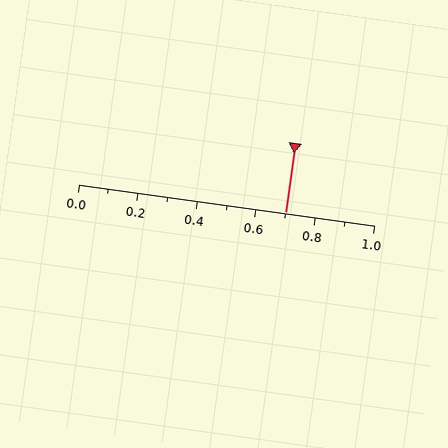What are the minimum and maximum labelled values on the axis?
The axis runs from 0.0 to 1.0.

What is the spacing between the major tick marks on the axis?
The major ticks are spaced 0.2 apart.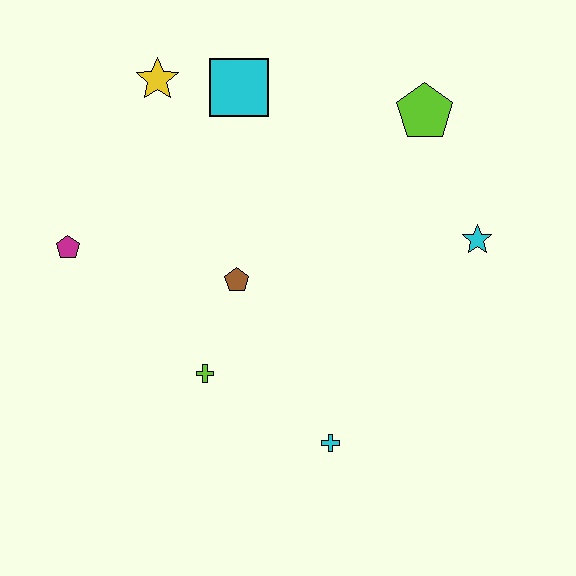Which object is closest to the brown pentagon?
The lime cross is closest to the brown pentagon.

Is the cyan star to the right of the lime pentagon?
Yes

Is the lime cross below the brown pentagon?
Yes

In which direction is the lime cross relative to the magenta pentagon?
The lime cross is to the right of the magenta pentagon.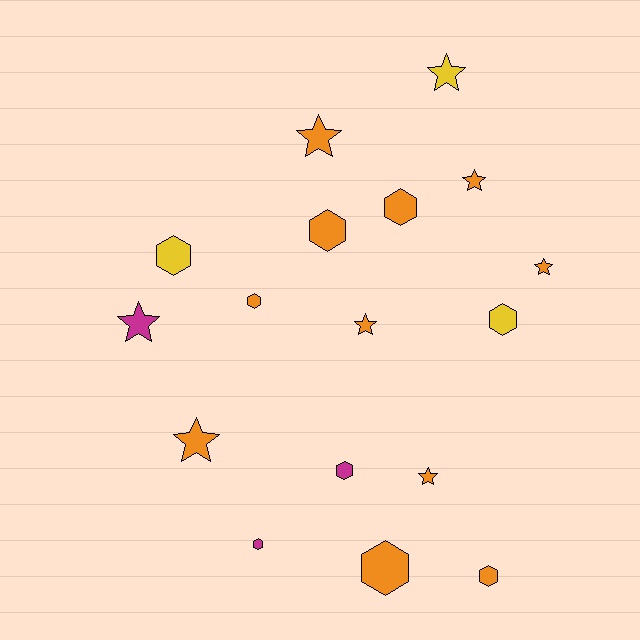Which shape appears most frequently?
Hexagon, with 9 objects.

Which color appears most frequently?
Orange, with 11 objects.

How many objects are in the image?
There are 17 objects.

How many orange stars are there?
There are 6 orange stars.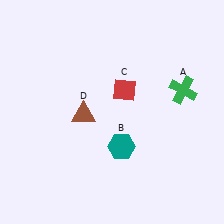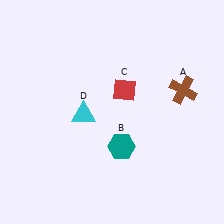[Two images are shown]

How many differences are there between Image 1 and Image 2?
There are 2 differences between the two images.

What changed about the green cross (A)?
In Image 1, A is green. In Image 2, it changed to brown.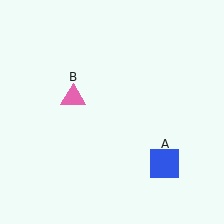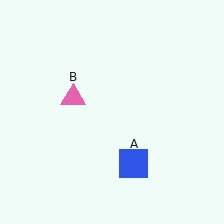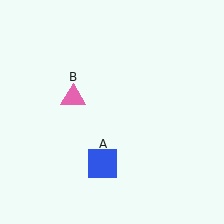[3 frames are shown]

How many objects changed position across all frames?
1 object changed position: blue square (object A).